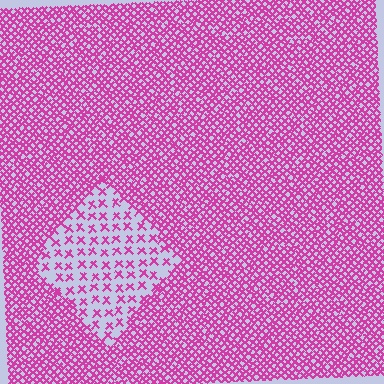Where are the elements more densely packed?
The elements are more densely packed outside the diamond boundary.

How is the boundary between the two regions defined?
The boundary is defined by a change in element density (approximately 2.9x ratio). All elements are the same color, size, and shape.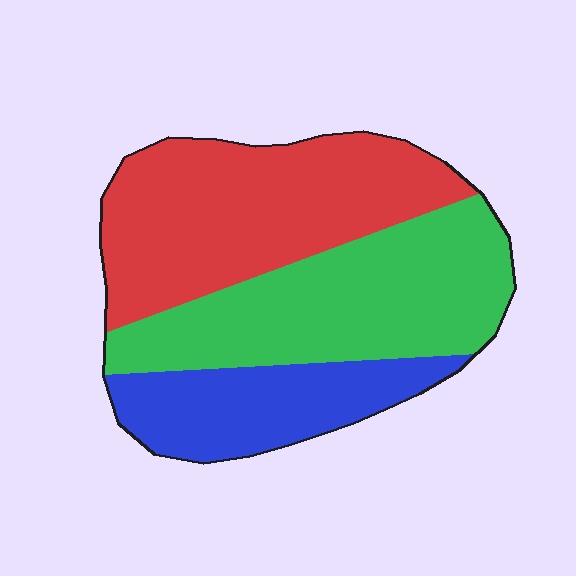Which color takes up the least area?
Blue, at roughly 20%.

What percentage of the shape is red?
Red covers roughly 40% of the shape.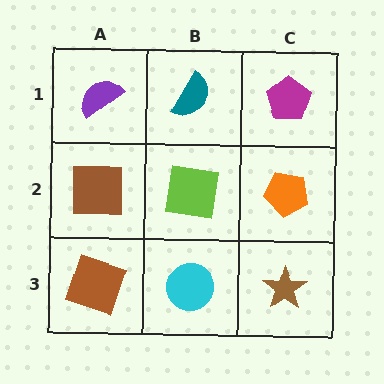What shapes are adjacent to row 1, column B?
A lime square (row 2, column B), a purple semicircle (row 1, column A), a magenta pentagon (row 1, column C).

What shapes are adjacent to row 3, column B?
A lime square (row 2, column B), a brown square (row 3, column A), a brown star (row 3, column C).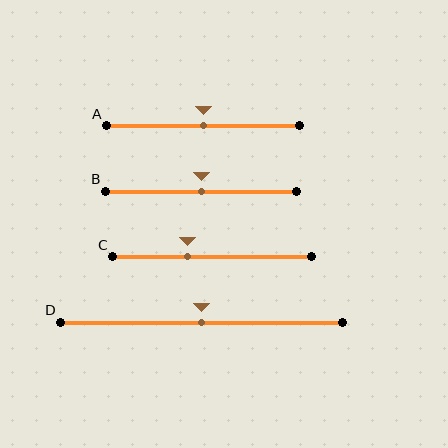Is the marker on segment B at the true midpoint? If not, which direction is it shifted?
Yes, the marker on segment B is at the true midpoint.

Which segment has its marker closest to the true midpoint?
Segment A has its marker closest to the true midpoint.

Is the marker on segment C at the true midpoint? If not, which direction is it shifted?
No, the marker on segment C is shifted to the left by about 12% of the segment length.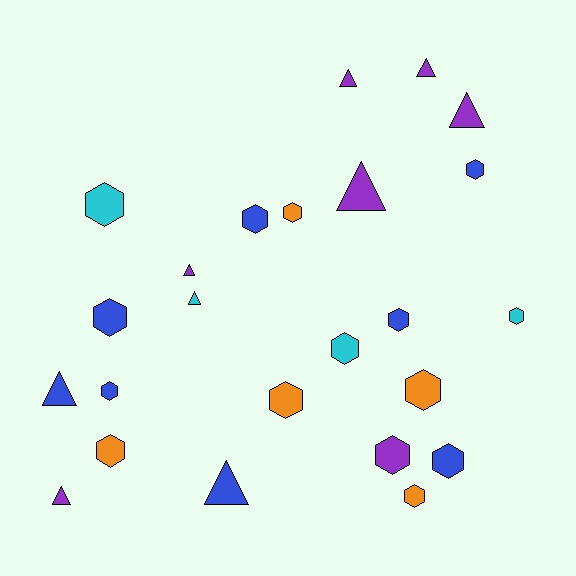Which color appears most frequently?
Blue, with 8 objects.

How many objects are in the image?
There are 24 objects.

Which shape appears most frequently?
Hexagon, with 15 objects.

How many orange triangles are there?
There are no orange triangles.